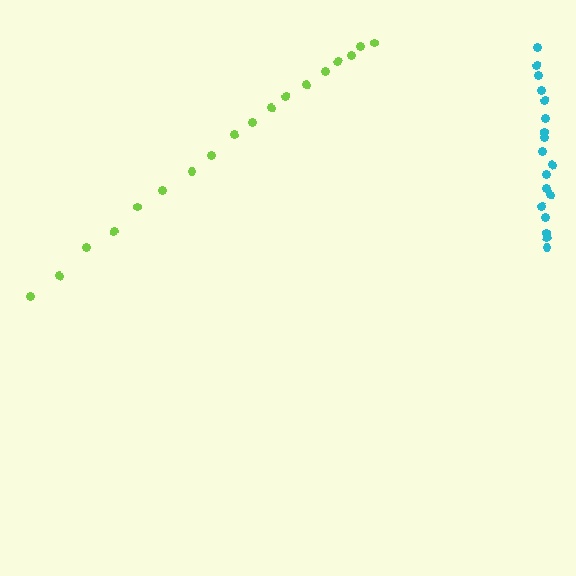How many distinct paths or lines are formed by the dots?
There are 2 distinct paths.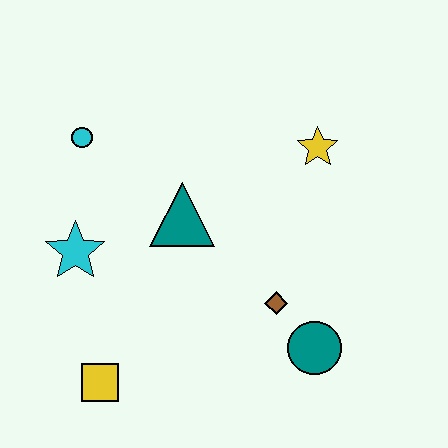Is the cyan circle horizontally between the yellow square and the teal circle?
No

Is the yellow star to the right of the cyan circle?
Yes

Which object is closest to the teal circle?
The brown diamond is closest to the teal circle.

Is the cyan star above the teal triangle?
No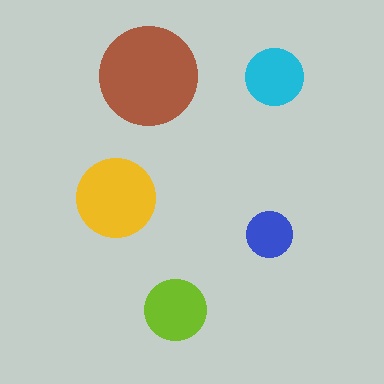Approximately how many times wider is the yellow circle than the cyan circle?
About 1.5 times wider.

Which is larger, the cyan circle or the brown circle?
The brown one.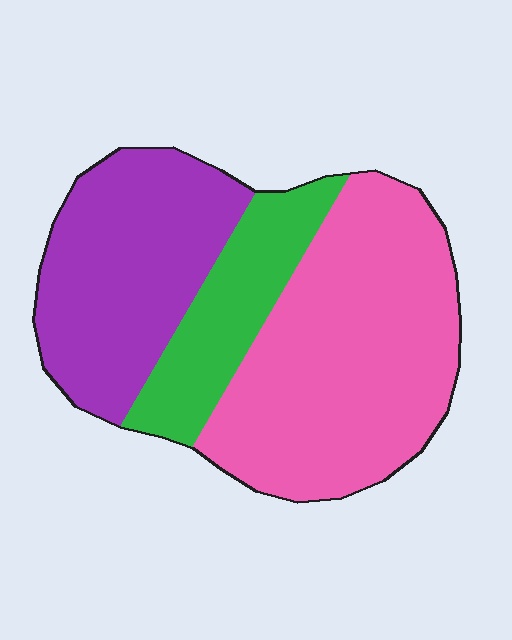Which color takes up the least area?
Green, at roughly 20%.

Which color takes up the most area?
Pink, at roughly 50%.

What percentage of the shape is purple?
Purple covers about 35% of the shape.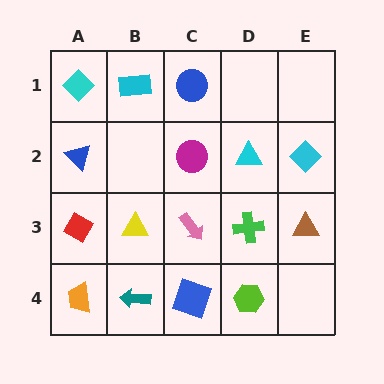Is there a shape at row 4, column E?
No, that cell is empty.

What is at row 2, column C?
A magenta circle.